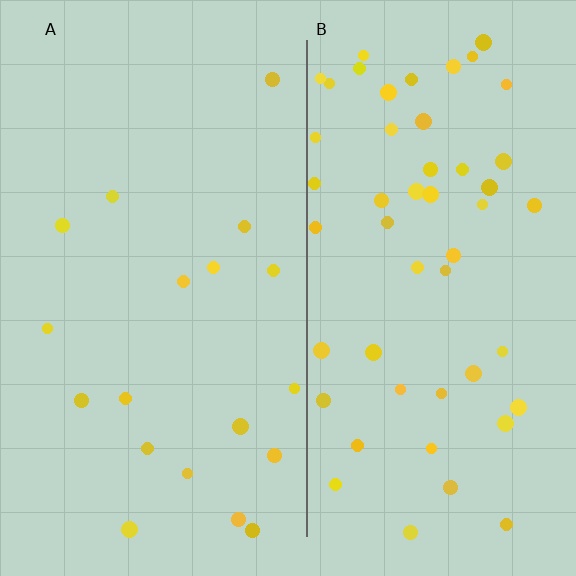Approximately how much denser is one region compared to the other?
Approximately 2.8× — region B over region A.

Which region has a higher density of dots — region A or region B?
B (the right).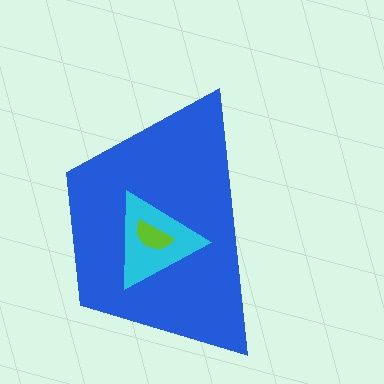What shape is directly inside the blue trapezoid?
The cyan triangle.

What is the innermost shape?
The lime semicircle.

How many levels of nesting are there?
3.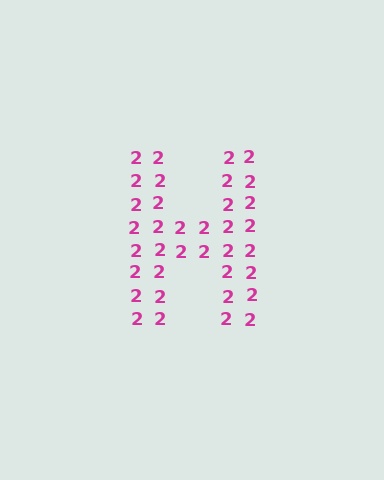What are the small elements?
The small elements are digit 2's.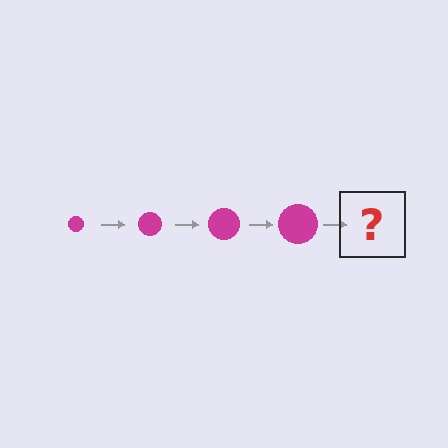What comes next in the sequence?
The next element should be a magenta circle, larger than the previous one.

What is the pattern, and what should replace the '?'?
The pattern is that the circle gets progressively larger each step. The '?' should be a magenta circle, larger than the previous one.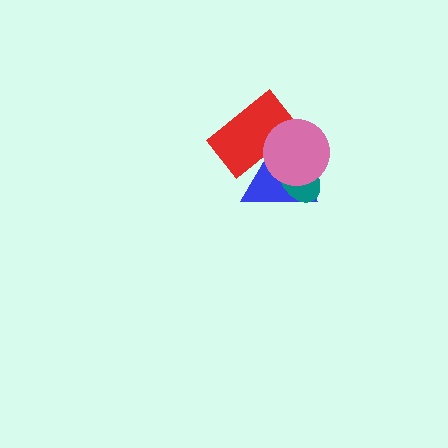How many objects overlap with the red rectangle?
2 objects overlap with the red rectangle.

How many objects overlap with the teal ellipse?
2 objects overlap with the teal ellipse.